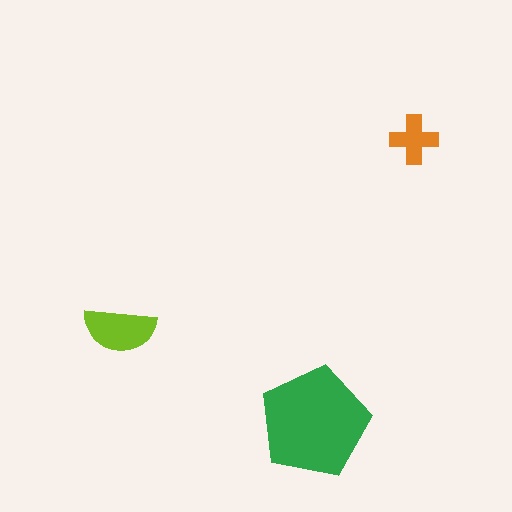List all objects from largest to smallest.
The green pentagon, the lime semicircle, the orange cross.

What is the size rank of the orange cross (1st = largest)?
3rd.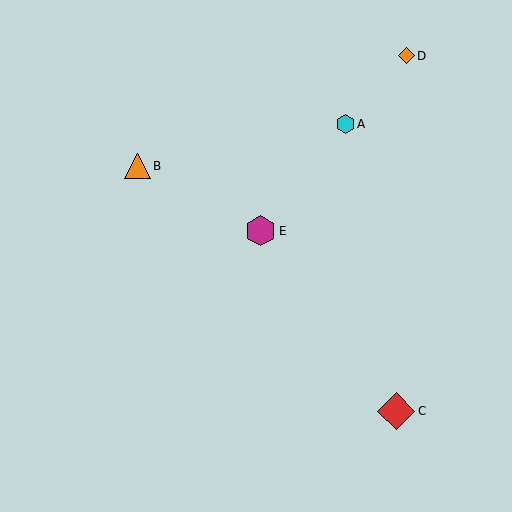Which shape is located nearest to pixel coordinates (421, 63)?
The orange diamond (labeled D) at (406, 56) is nearest to that location.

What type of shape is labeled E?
Shape E is a magenta hexagon.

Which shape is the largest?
The red diamond (labeled C) is the largest.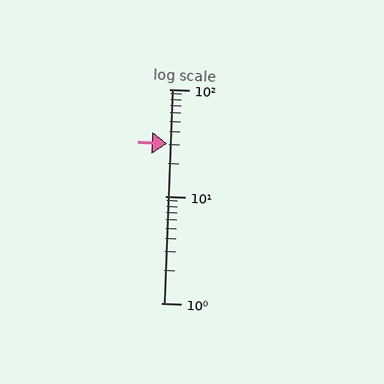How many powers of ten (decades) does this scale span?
The scale spans 2 decades, from 1 to 100.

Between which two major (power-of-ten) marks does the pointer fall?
The pointer is between 10 and 100.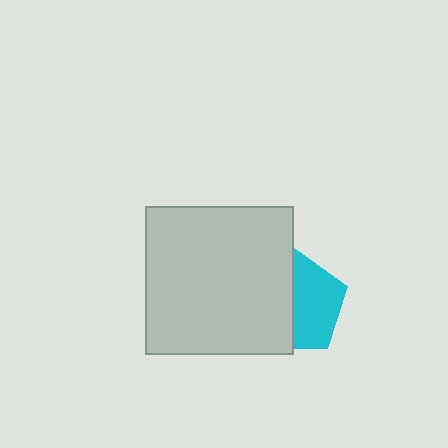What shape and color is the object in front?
The object in front is a light gray square.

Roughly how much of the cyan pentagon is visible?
About half of it is visible (roughly 51%).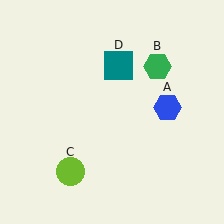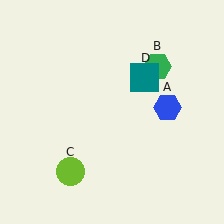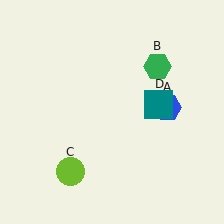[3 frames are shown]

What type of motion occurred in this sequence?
The teal square (object D) rotated clockwise around the center of the scene.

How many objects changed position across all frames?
1 object changed position: teal square (object D).